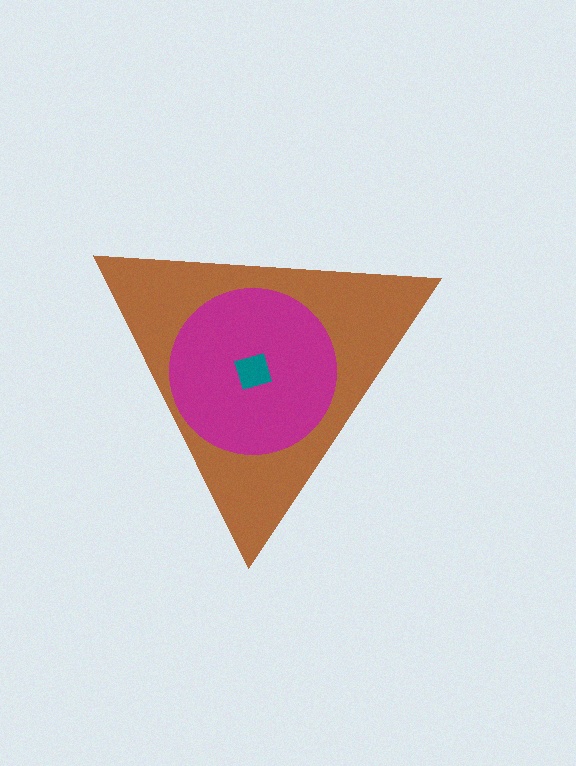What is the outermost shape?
The brown triangle.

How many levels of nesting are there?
3.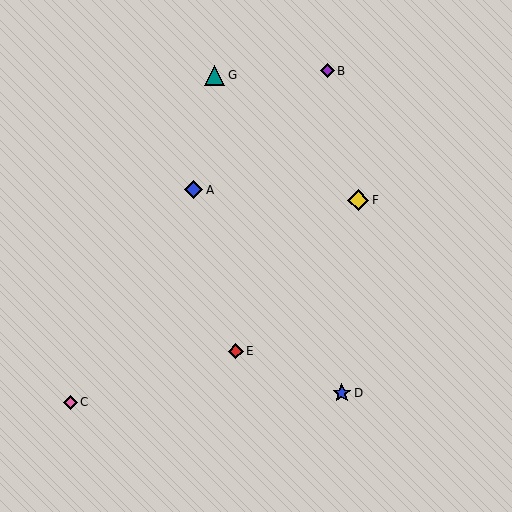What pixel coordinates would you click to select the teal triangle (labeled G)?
Click at (215, 75) to select the teal triangle G.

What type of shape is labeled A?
Shape A is a blue diamond.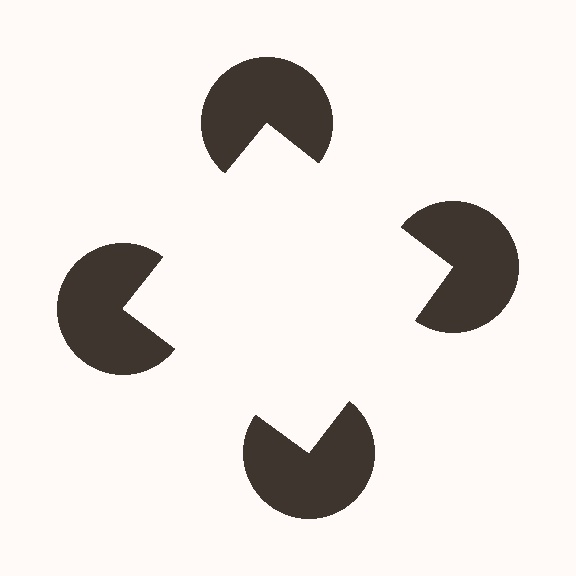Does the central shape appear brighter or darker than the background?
It typically appears slightly brighter than the background, even though no actual brightness change is drawn.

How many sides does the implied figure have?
4 sides.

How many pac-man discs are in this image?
There are 4 — one at each vertex of the illusory square.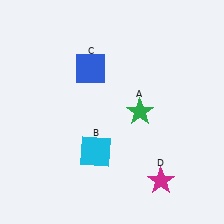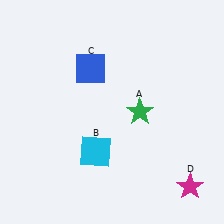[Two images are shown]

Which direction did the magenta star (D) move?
The magenta star (D) moved right.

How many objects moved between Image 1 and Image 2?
1 object moved between the two images.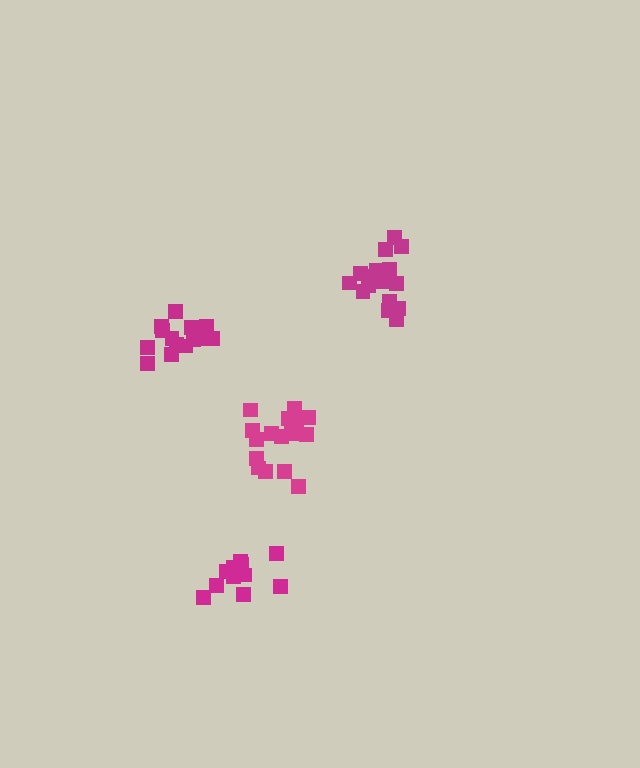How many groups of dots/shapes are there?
There are 4 groups.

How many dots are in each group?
Group 1: 17 dots, Group 2: 14 dots, Group 3: 11 dots, Group 4: 16 dots (58 total).